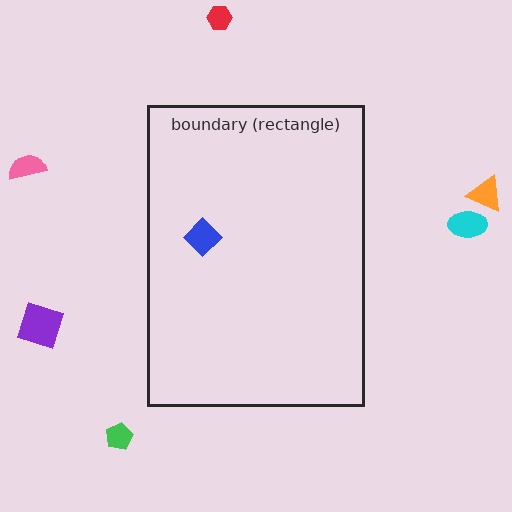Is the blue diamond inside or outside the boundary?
Inside.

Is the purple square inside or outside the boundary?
Outside.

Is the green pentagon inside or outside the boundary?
Outside.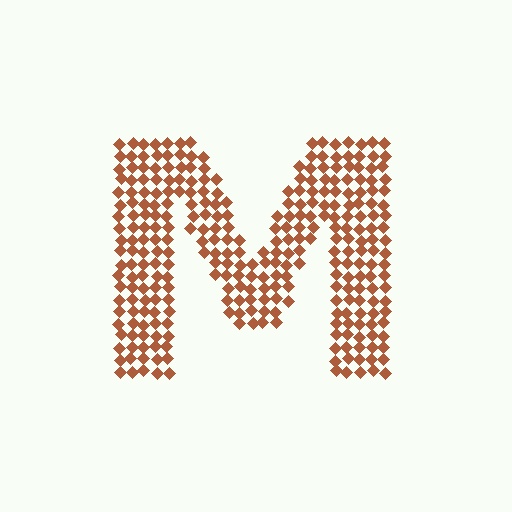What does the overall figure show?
The overall figure shows the letter M.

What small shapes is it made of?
It is made of small diamonds.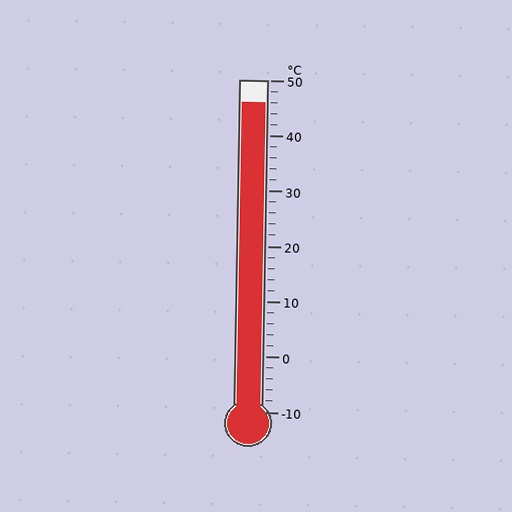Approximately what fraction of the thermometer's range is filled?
The thermometer is filled to approximately 95% of its range.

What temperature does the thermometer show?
The thermometer shows approximately 46°C.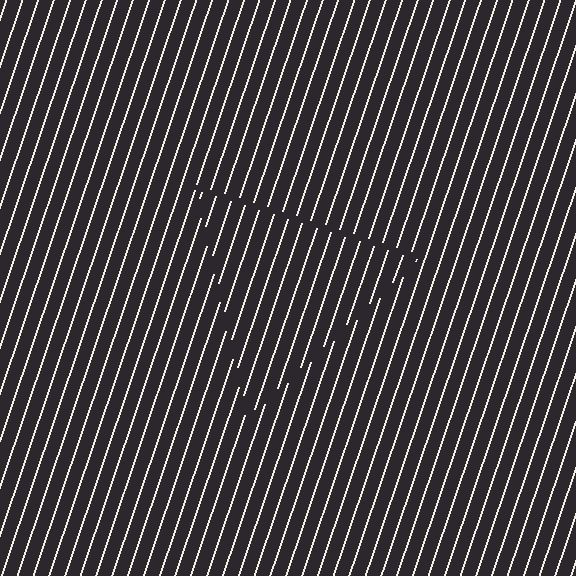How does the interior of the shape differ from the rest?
The interior of the shape contains the same grating, shifted by half a period — the contour is defined by the phase discontinuity where line-ends from the inner and outer gratings abut.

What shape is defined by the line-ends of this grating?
An illusory triangle. The interior of the shape contains the same grating, shifted by half a period — the contour is defined by the phase discontinuity where line-ends from the inner and outer gratings abut.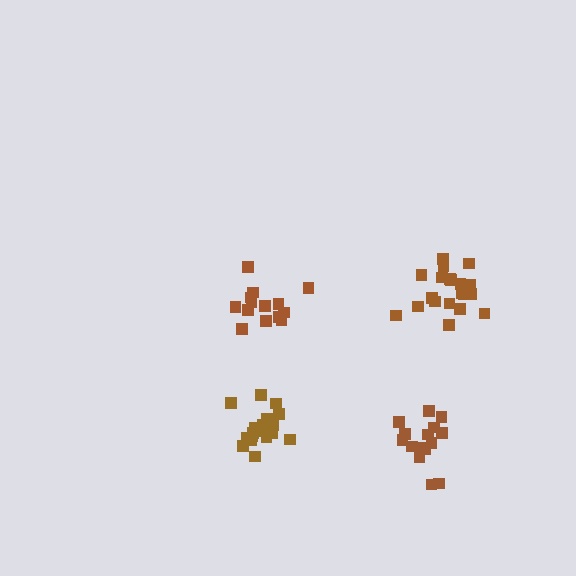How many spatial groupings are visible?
There are 4 spatial groupings.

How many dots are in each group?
Group 1: 18 dots, Group 2: 16 dots, Group 3: 21 dots, Group 4: 15 dots (70 total).